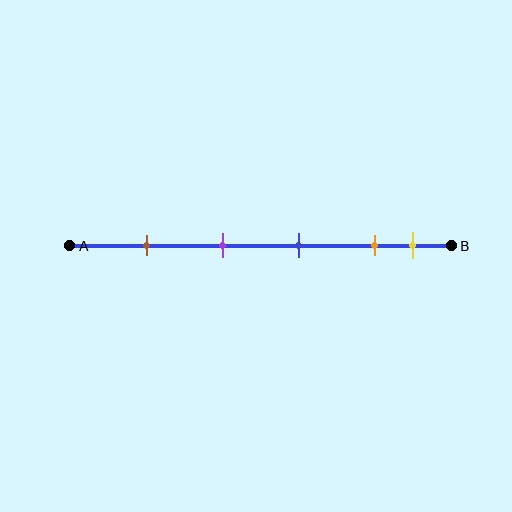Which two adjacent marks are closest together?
The orange and yellow marks are the closest adjacent pair.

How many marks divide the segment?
There are 5 marks dividing the segment.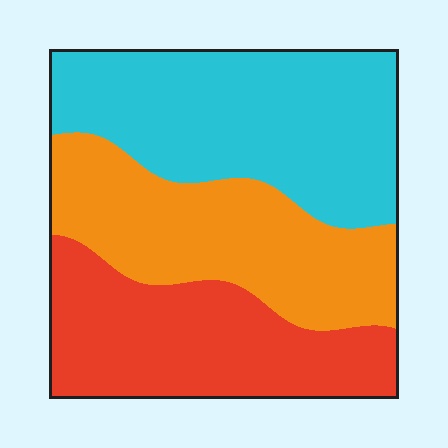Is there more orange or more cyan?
Cyan.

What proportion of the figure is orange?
Orange takes up about one third (1/3) of the figure.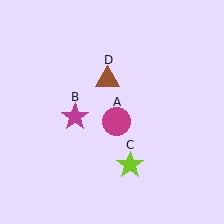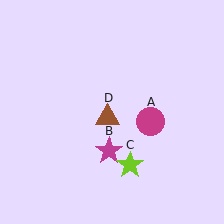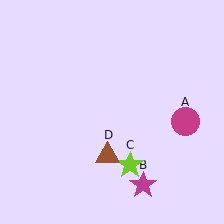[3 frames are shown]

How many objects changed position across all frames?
3 objects changed position: magenta circle (object A), magenta star (object B), brown triangle (object D).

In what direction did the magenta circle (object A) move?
The magenta circle (object A) moved right.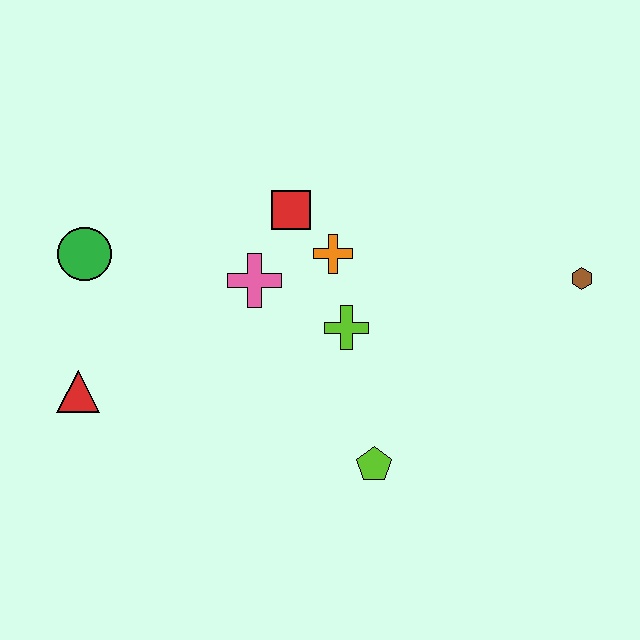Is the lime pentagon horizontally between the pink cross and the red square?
No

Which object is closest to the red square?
The orange cross is closest to the red square.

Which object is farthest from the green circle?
The brown hexagon is farthest from the green circle.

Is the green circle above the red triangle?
Yes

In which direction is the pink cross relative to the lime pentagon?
The pink cross is above the lime pentagon.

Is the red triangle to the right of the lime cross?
No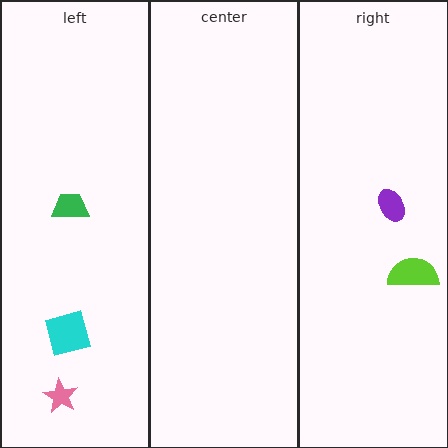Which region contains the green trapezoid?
The left region.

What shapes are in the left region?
The green trapezoid, the pink star, the cyan square.